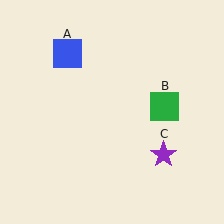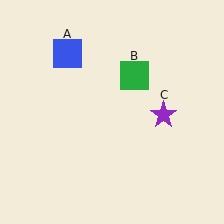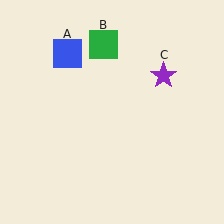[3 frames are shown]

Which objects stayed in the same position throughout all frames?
Blue square (object A) remained stationary.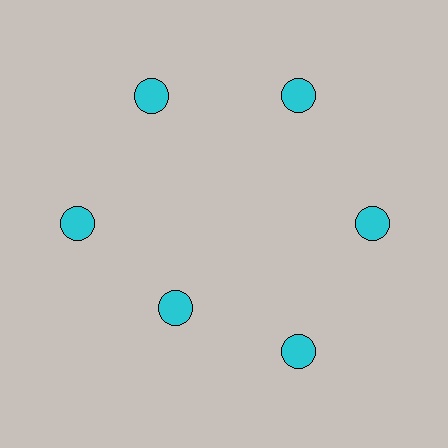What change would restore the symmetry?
The symmetry would be restored by moving it outward, back onto the ring so that all 6 circles sit at equal angles and equal distance from the center.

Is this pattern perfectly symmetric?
No. The 6 cyan circles are arranged in a ring, but one element near the 7 o'clock position is pulled inward toward the center, breaking the 6-fold rotational symmetry.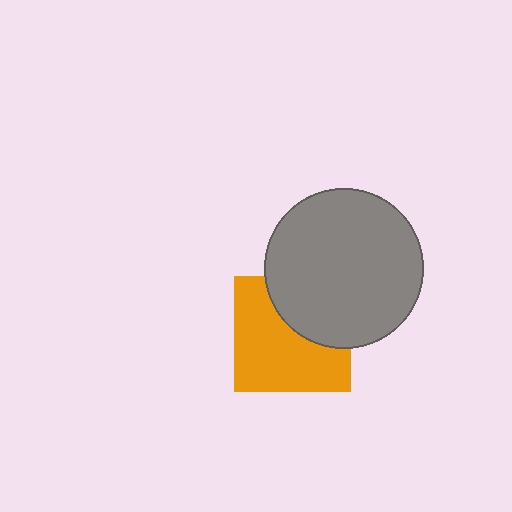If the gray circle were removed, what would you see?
You would see the complete orange square.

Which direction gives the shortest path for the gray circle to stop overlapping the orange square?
Moving toward the upper-right gives the shortest separation.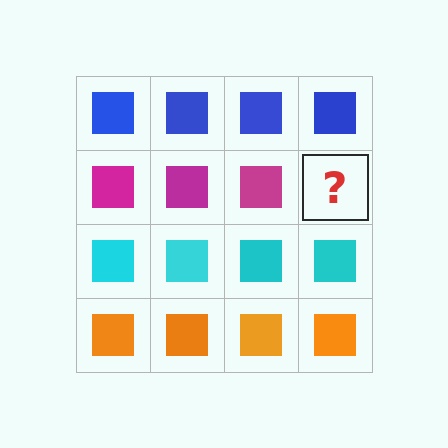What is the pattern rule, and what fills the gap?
The rule is that each row has a consistent color. The gap should be filled with a magenta square.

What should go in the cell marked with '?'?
The missing cell should contain a magenta square.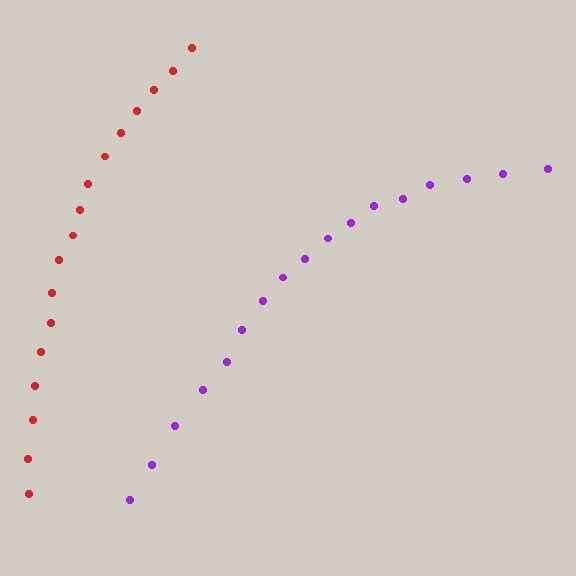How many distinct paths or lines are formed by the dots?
There are 2 distinct paths.